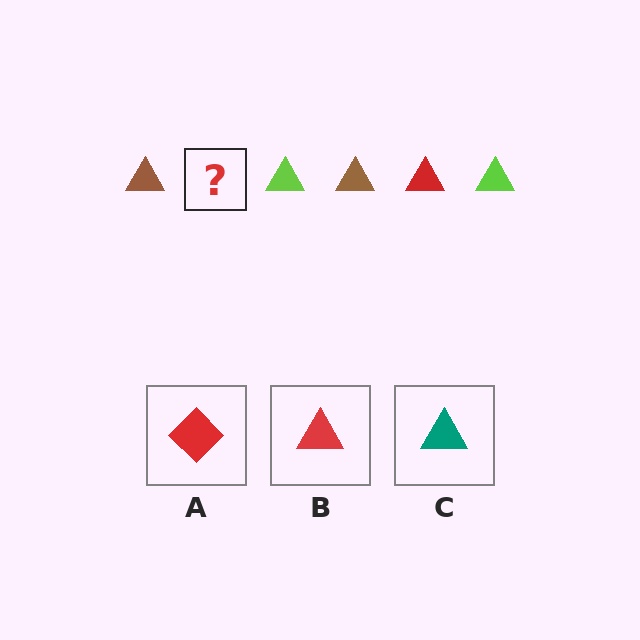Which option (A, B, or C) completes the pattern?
B.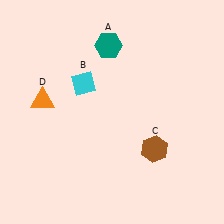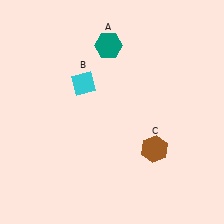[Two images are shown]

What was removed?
The orange triangle (D) was removed in Image 2.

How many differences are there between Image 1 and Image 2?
There is 1 difference between the two images.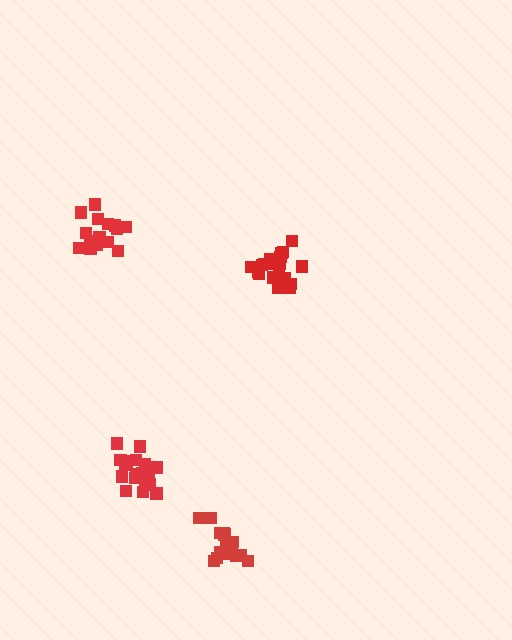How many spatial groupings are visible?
There are 4 spatial groupings.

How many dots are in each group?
Group 1: 17 dots, Group 2: 20 dots, Group 3: 18 dots, Group 4: 20 dots (75 total).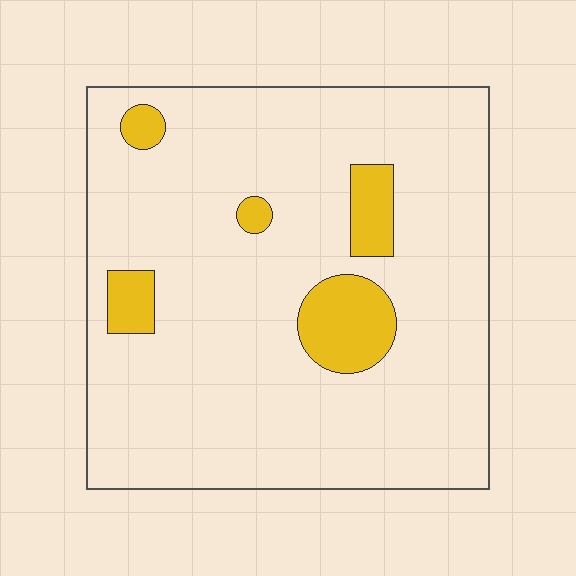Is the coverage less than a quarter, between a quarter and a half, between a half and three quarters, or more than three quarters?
Less than a quarter.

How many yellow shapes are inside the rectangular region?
5.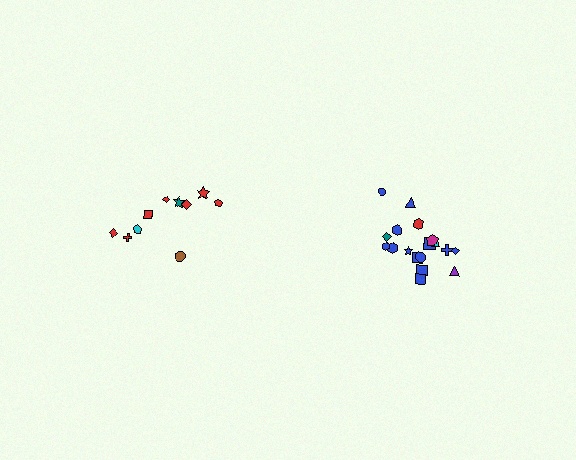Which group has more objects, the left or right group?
The right group.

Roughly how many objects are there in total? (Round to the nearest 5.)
Roughly 30 objects in total.